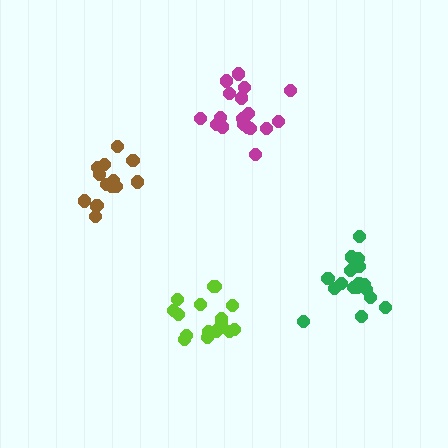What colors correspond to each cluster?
The clusters are colored: magenta, brown, lime, green.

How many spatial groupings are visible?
There are 4 spatial groupings.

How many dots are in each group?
Group 1: 19 dots, Group 2: 14 dots, Group 3: 17 dots, Group 4: 20 dots (70 total).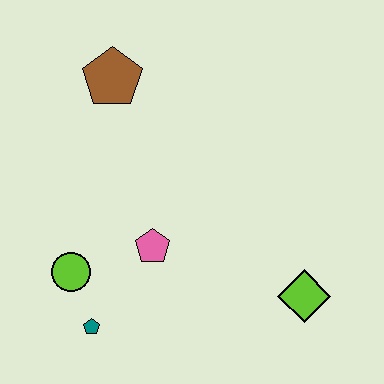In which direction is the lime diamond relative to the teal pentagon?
The lime diamond is to the right of the teal pentagon.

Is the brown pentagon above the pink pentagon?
Yes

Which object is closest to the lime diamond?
The pink pentagon is closest to the lime diamond.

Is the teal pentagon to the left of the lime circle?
No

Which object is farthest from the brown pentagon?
The lime diamond is farthest from the brown pentagon.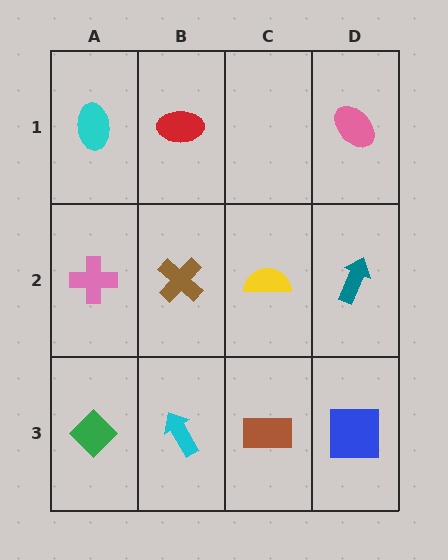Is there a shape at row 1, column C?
No, that cell is empty.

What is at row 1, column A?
A cyan ellipse.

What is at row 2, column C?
A yellow semicircle.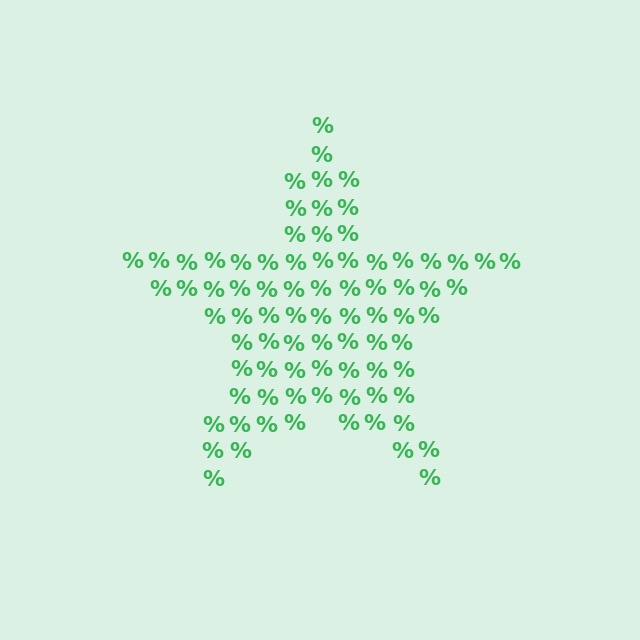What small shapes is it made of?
It is made of small percent signs.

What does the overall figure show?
The overall figure shows a star.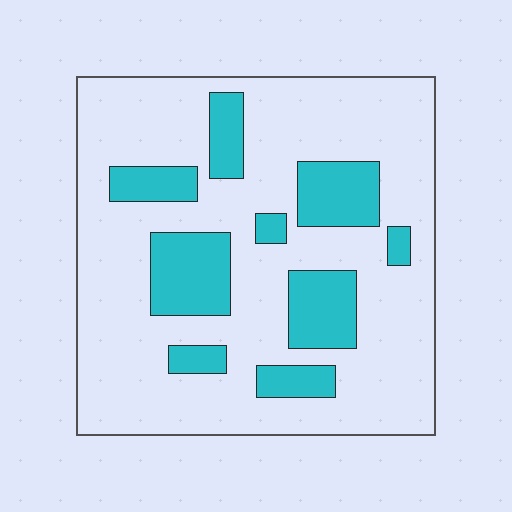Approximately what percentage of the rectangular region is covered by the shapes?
Approximately 25%.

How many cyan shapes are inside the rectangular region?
9.